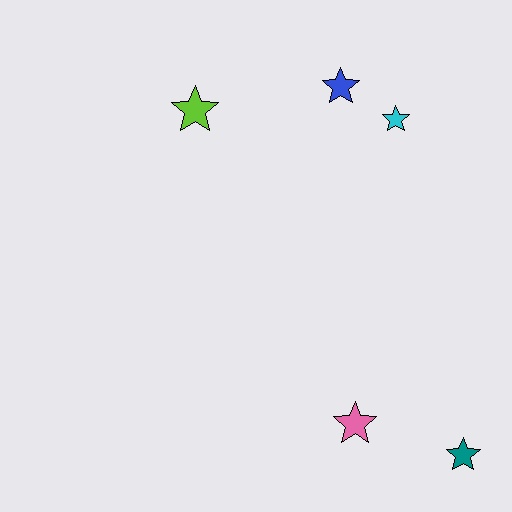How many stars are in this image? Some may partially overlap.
There are 5 stars.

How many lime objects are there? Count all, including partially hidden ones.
There is 1 lime object.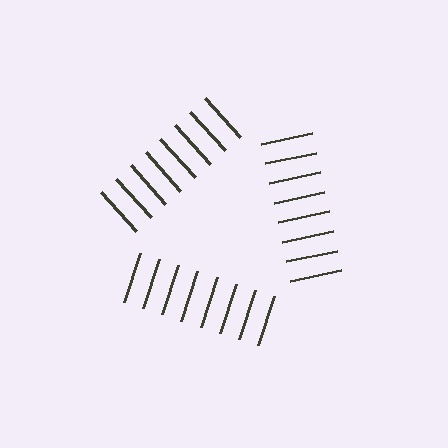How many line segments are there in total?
24 — 8 along each of the 3 edges.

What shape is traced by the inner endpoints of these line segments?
An illusory triangle — the line segments terminate on its edges but no continuous stroke is drawn.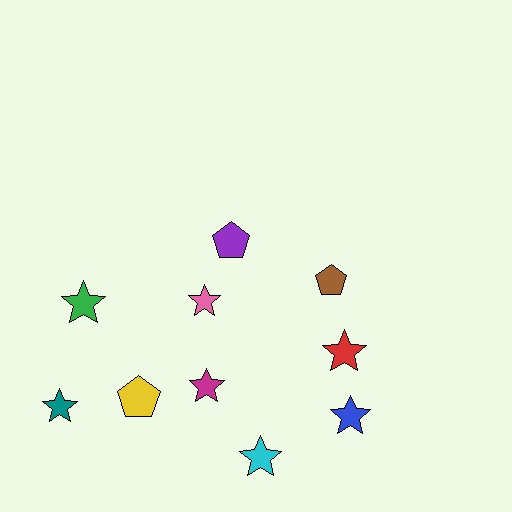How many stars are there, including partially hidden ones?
There are 7 stars.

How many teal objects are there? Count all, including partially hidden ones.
There is 1 teal object.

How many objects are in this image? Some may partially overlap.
There are 10 objects.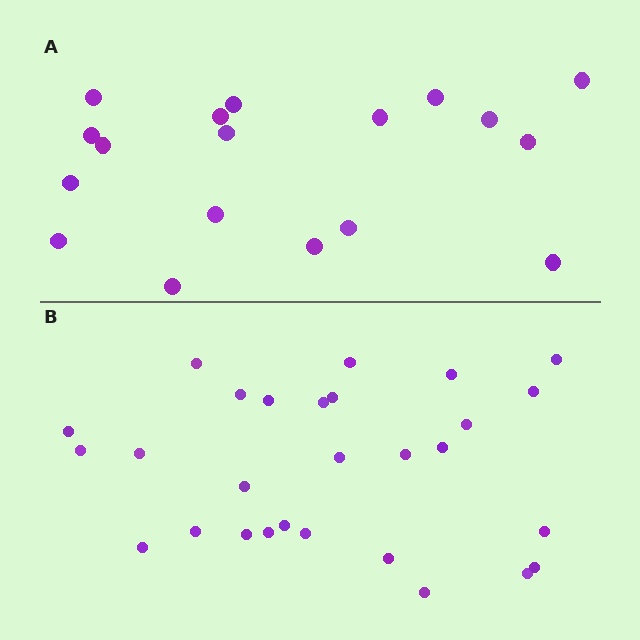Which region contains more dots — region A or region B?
Region B (the bottom region) has more dots.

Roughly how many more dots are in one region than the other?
Region B has roughly 10 or so more dots than region A.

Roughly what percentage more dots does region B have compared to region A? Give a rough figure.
About 55% more.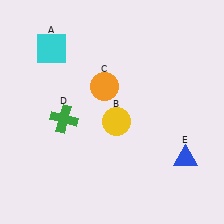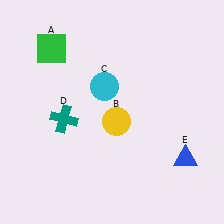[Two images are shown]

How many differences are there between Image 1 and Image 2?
There are 3 differences between the two images.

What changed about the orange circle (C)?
In Image 1, C is orange. In Image 2, it changed to cyan.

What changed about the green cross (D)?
In Image 1, D is green. In Image 2, it changed to teal.